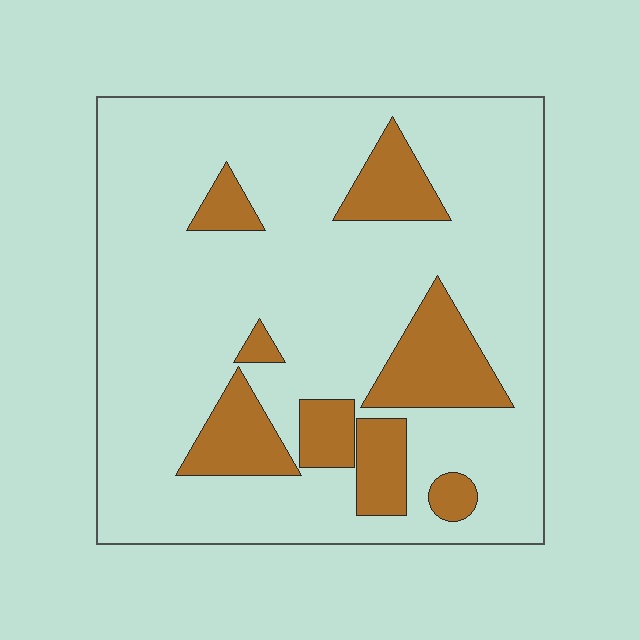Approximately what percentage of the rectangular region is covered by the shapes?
Approximately 20%.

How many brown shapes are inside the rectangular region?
8.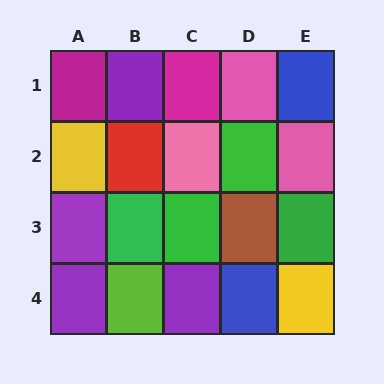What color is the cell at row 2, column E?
Pink.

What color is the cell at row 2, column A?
Yellow.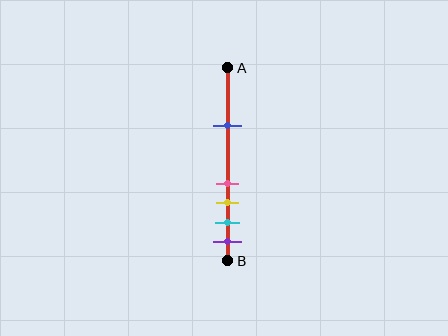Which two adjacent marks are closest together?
The pink and yellow marks are the closest adjacent pair.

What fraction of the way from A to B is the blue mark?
The blue mark is approximately 30% (0.3) of the way from A to B.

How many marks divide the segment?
There are 5 marks dividing the segment.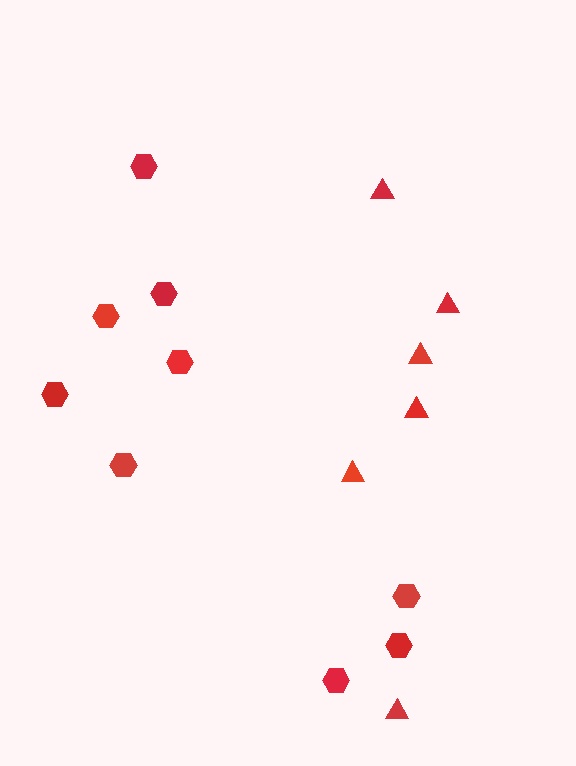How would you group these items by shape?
There are 2 groups: one group of triangles (6) and one group of hexagons (9).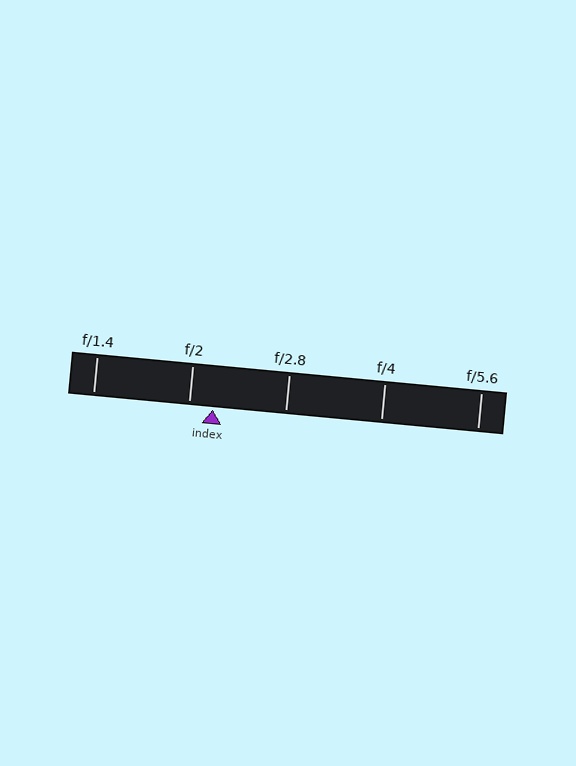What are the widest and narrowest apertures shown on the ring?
The widest aperture shown is f/1.4 and the narrowest is f/5.6.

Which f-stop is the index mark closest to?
The index mark is closest to f/2.